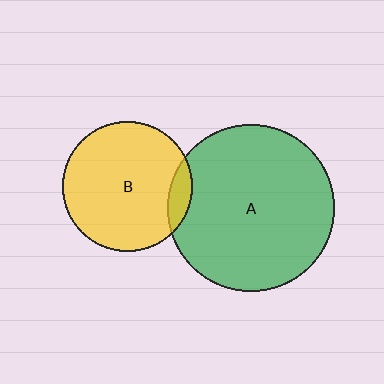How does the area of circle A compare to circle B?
Approximately 1.7 times.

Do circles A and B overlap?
Yes.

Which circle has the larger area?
Circle A (green).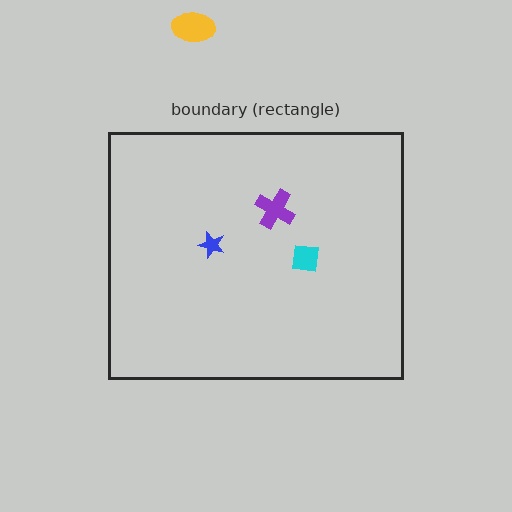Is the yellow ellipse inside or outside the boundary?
Outside.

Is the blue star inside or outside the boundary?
Inside.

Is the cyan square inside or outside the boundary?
Inside.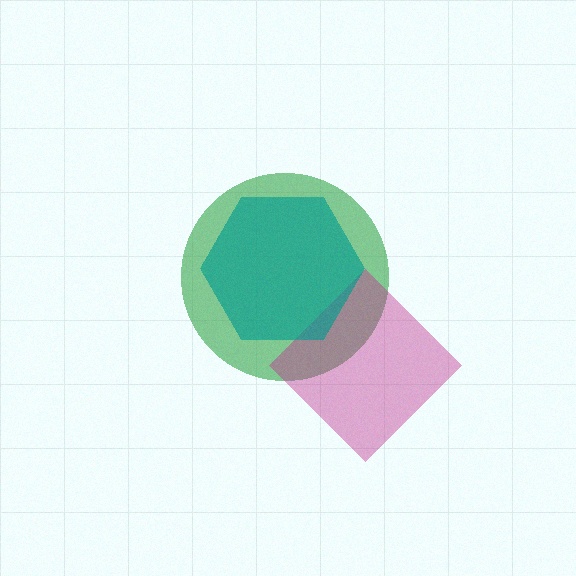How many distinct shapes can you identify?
There are 3 distinct shapes: a green circle, a magenta diamond, a teal hexagon.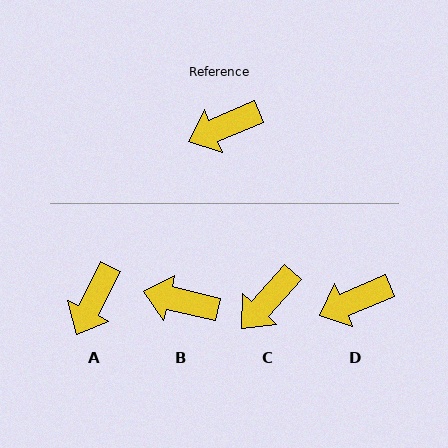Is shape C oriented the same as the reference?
No, it is off by about 25 degrees.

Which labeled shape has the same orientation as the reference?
D.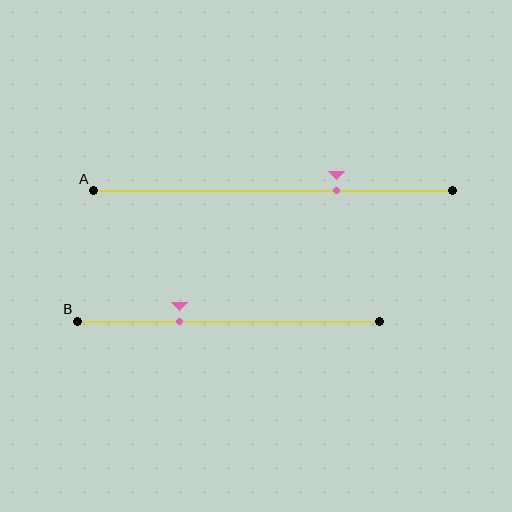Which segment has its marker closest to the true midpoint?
Segment B has its marker closest to the true midpoint.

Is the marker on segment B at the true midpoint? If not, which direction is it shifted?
No, the marker on segment B is shifted to the left by about 16% of the segment length.